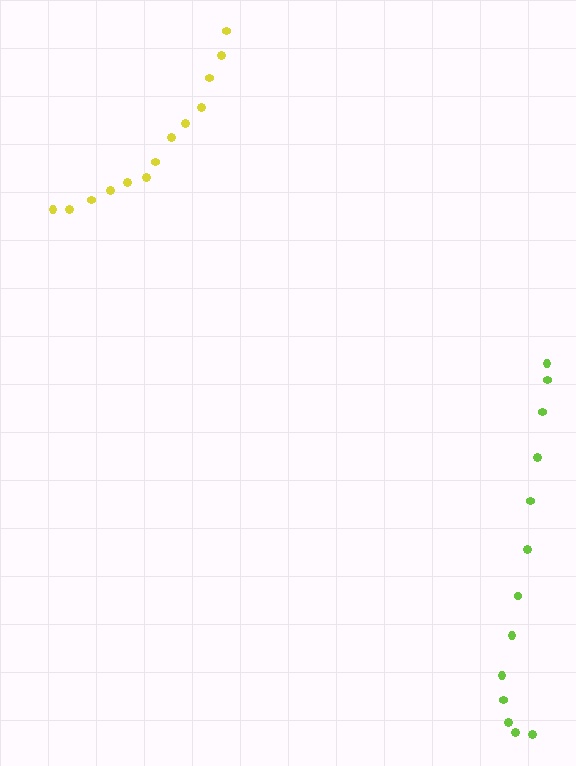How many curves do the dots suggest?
There are 2 distinct paths.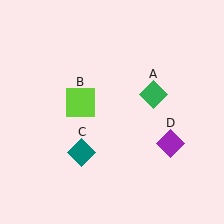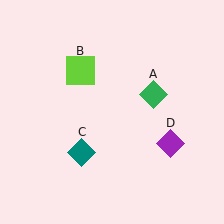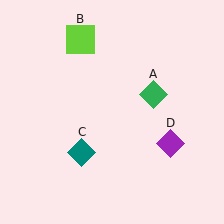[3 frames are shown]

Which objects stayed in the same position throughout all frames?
Green diamond (object A) and teal diamond (object C) and purple diamond (object D) remained stationary.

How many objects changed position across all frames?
1 object changed position: lime square (object B).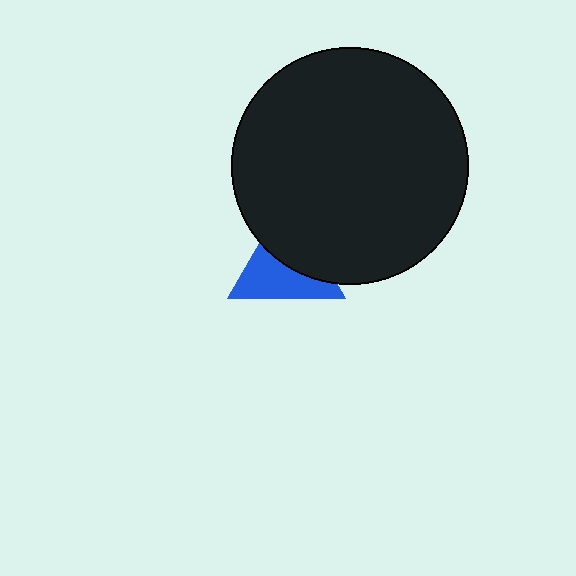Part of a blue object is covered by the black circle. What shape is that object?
It is a triangle.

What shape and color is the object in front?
The object in front is a black circle.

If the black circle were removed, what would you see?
You would see the complete blue triangle.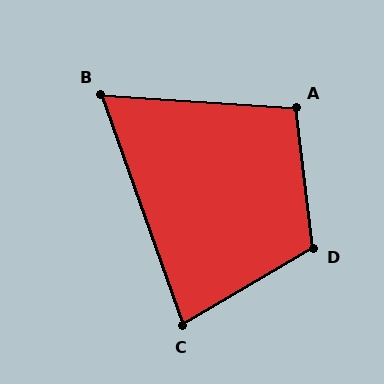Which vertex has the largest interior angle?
D, at approximately 113 degrees.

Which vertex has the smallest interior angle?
B, at approximately 67 degrees.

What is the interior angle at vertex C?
Approximately 79 degrees (acute).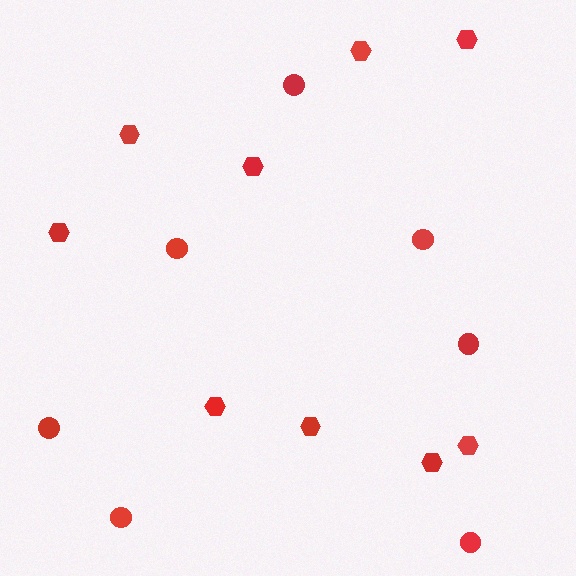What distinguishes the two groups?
There are 2 groups: one group of hexagons (9) and one group of circles (7).